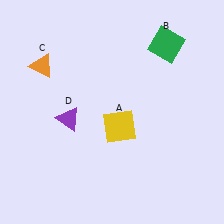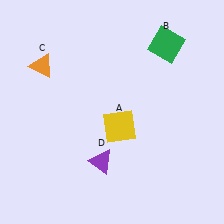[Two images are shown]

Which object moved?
The purple triangle (D) moved down.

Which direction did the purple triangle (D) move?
The purple triangle (D) moved down.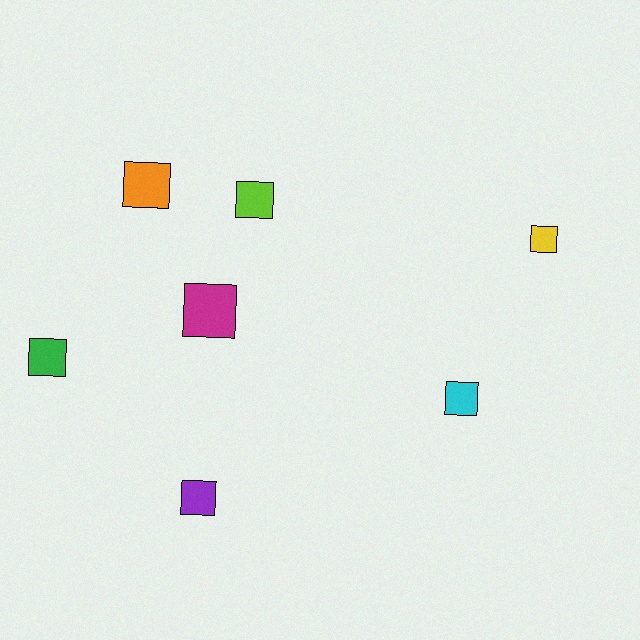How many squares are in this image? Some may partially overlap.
There are 7 squares.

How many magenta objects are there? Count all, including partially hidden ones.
There is 1 magenta object.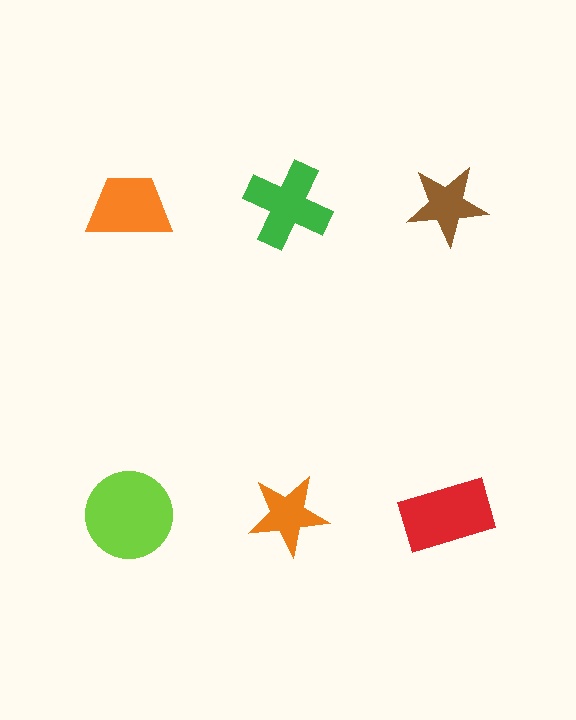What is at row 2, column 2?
An orange star.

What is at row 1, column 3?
A brown star.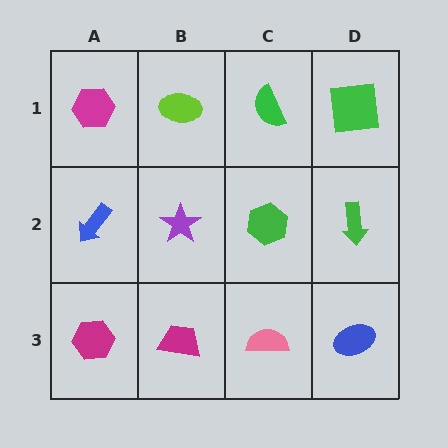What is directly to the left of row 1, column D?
A green semicircle.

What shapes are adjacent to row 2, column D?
A green square (row 1, column D), a blue ellipse (row 3, column D), a green hexagon (row 2, column C).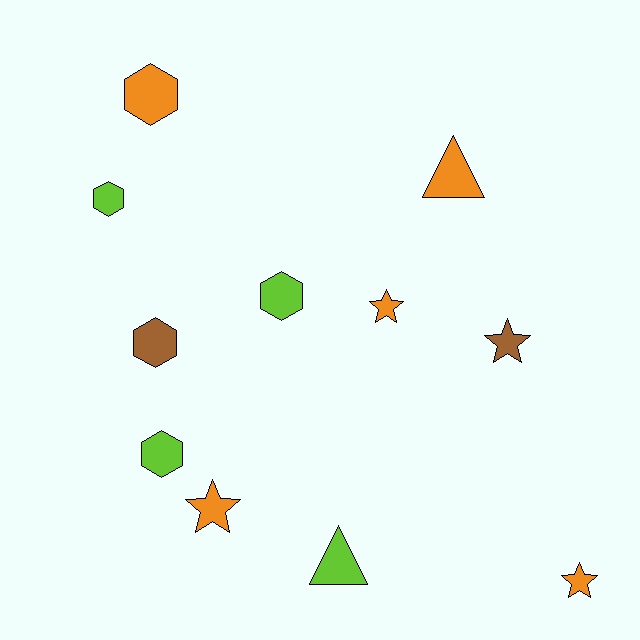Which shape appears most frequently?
Hexagon, with 5 objects.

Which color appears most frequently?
Orange, with 5 objects.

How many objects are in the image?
There are 11 objects.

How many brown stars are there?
There is 1 brown star.